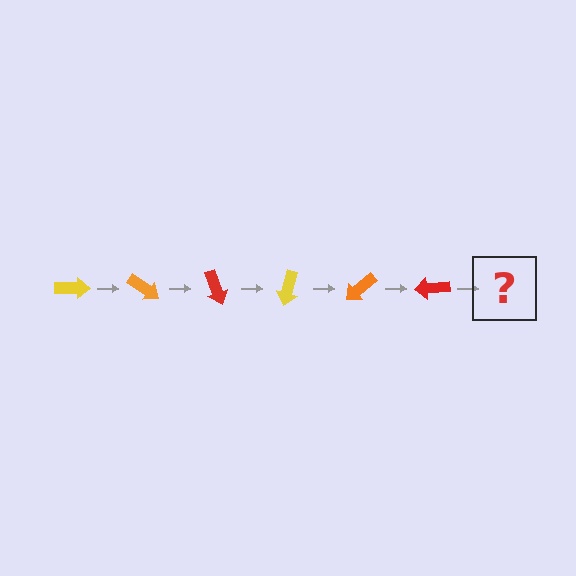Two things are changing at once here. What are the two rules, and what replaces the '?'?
The two rules are that it rotates 35 degrees each step and the color cycles through yellow, orange, and red. The '?' should be a yellow arrow, rotated 210 degrees from the start.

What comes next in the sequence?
The next element should be a yellow arrow, rotated 210 degrees from the start.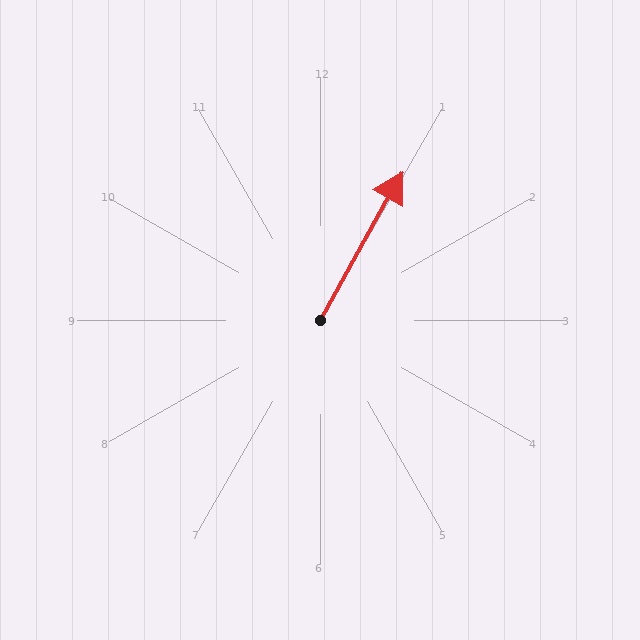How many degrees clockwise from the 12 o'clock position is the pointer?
Approximately 29 degrees.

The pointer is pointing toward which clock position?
Roughly 1 o'clock.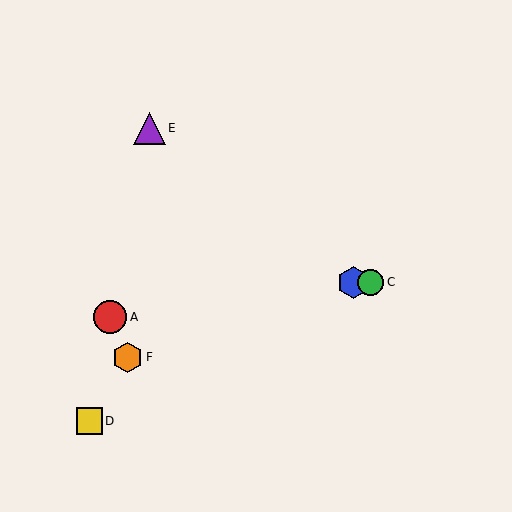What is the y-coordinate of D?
Object D is at y≈421.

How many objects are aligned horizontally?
2 objects (B, C) are aligned horizontally.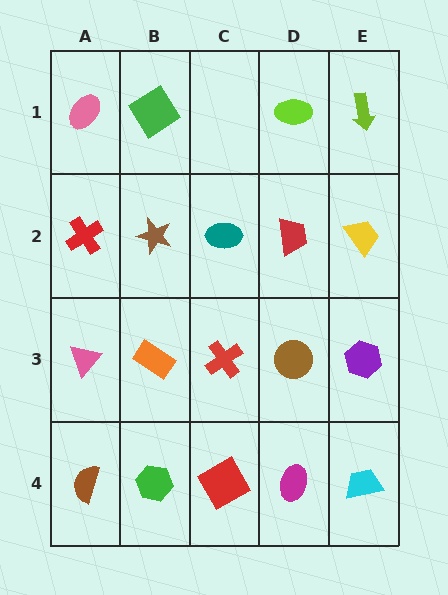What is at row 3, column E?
A purple hexagon.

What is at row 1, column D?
A lime ellipse.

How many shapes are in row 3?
5 shapes.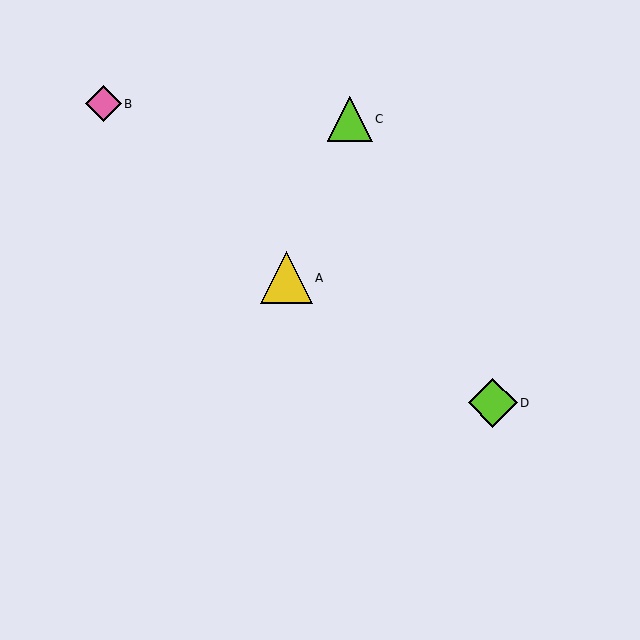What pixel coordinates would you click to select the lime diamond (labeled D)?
Click at (493, 403) to select the lime diamond D.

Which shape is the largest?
The yellow triangle (labeled A) is the largest.